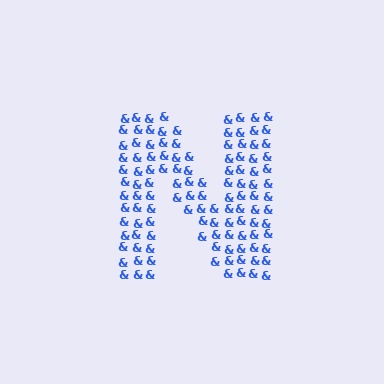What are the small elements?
The small elements are ampersands.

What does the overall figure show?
The overall figure shows the letter N.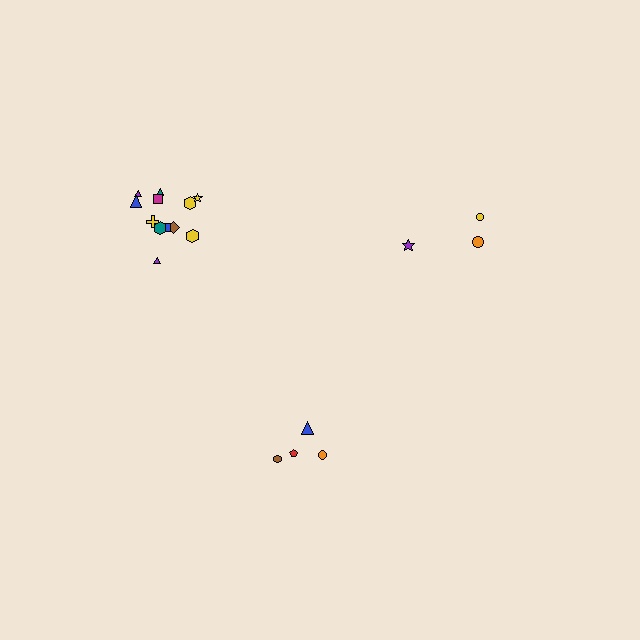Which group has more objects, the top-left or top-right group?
The top-left group.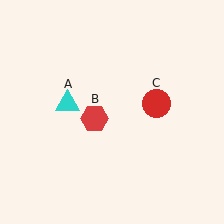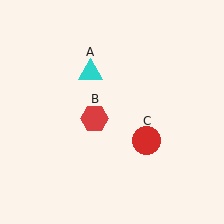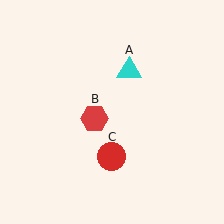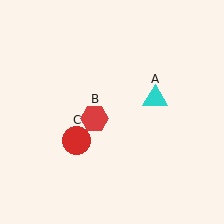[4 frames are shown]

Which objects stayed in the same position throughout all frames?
Red hexagon (object B) remained stationary.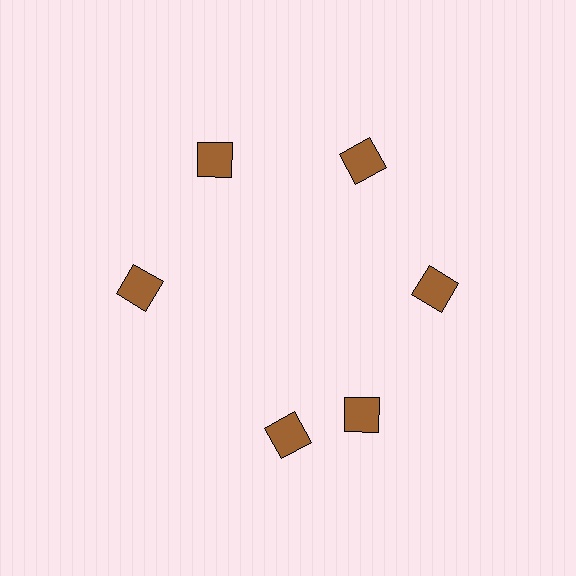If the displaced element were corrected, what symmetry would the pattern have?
It would have 6-fold rotational symmetry — the pattern would map onto itself every 60 degrees.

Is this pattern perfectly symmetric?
No. The 6 brown diamonds are arranged in a ring, but one element near the 7 o'clock position is rotated out of alignment along the ring, breaking the 6-fold rotational symmetry.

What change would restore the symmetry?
The symmetry would be restored by rotating it back into even spacing with its neighbors so that all 6 diamonds sit at equal angles and equal distance from the center.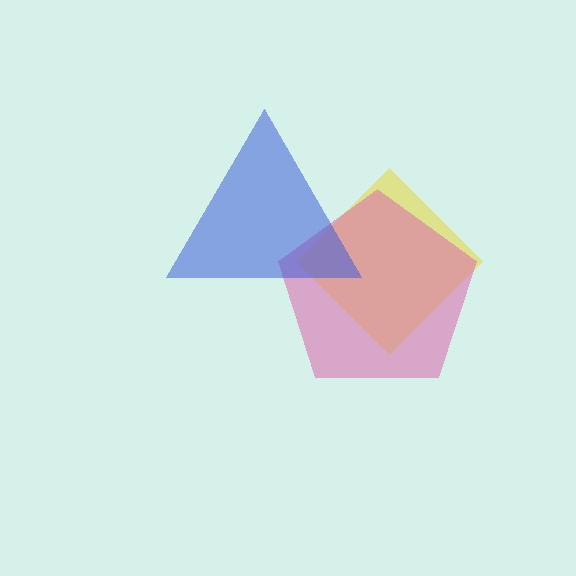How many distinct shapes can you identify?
There are 3 distinct shapes: a yellow diamond, a pink pentagon, a blue triangle.